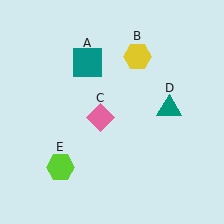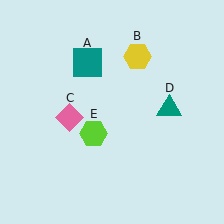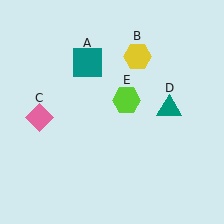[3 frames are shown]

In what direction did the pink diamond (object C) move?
The pink diamond (object C) moved left.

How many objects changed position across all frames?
2 objects changed position: pink diamond (object C), lime hexagon (object E).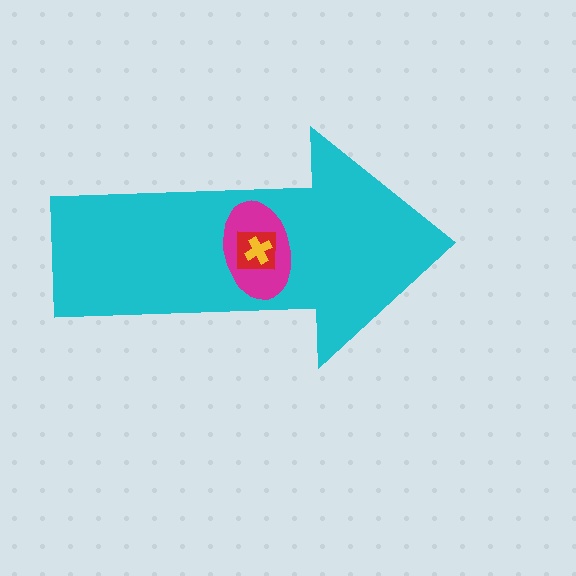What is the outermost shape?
The cyan arrow.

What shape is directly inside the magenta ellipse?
The red square.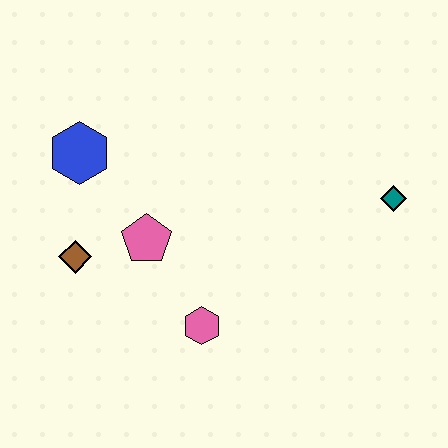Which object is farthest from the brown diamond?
The teal diamond is farthest from the brown diamond.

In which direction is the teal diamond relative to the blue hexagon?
The teal diamond is to the right of the blue hexagon.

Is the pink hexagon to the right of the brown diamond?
Yes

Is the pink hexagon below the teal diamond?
Yes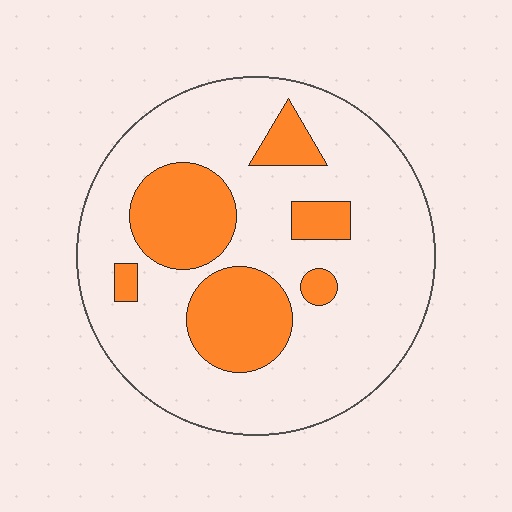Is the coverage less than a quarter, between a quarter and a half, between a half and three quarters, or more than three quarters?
Less than a quarter.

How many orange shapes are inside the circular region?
6.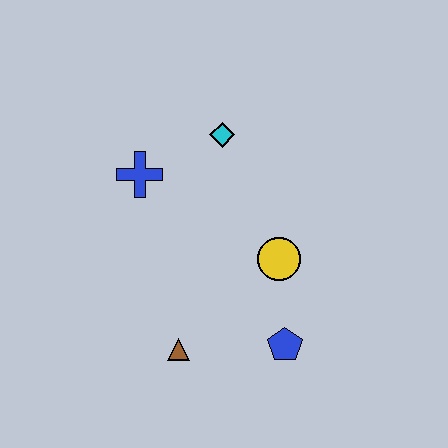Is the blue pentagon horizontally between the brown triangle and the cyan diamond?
No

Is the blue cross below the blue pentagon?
No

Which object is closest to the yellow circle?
The blue pentagon is closest to the yellow circle.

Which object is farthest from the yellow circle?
The blue cross is farthest from the yellow circle.